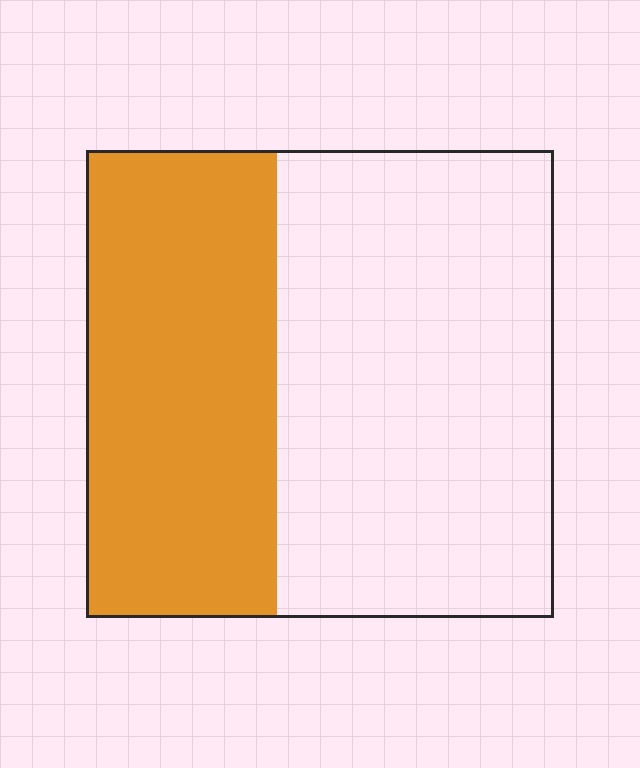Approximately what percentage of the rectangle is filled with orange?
Approximately 40%.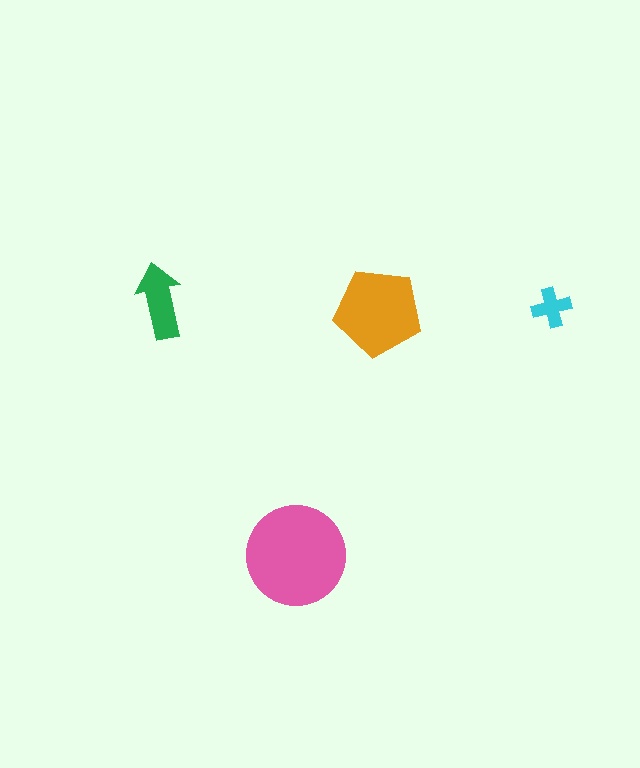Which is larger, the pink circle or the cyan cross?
The pink circle.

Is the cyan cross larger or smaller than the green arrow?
Smaller.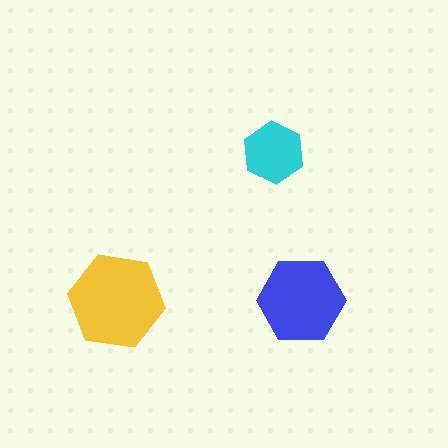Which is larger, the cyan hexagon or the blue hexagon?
The blue one.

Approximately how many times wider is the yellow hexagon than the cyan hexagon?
About 1.5 times wider.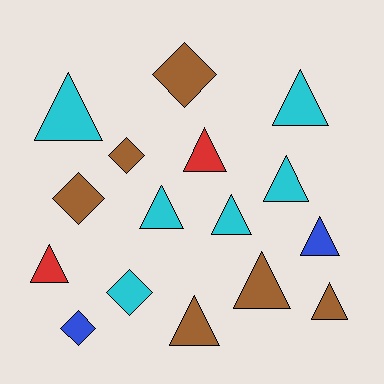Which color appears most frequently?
Brown, with 6 objects.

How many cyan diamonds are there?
There is 1 cyan diamond.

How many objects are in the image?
There are 16 objects.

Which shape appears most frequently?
Triangle, with 11 objects.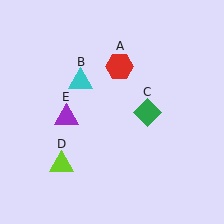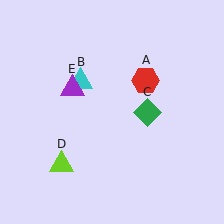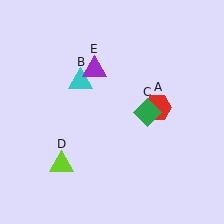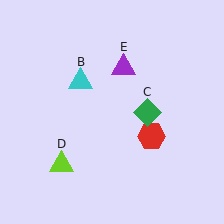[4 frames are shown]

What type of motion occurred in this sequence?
The red hexagon (object A), purple triangle (object E) rotated clockwise around the center of the scene.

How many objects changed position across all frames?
2 objects changed position: red hexagon (object A), purple triangle (object E).